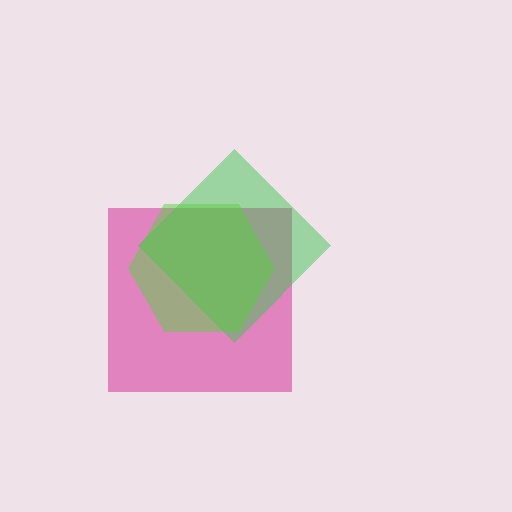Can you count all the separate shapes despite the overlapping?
Yes, there are 3 separate shapes.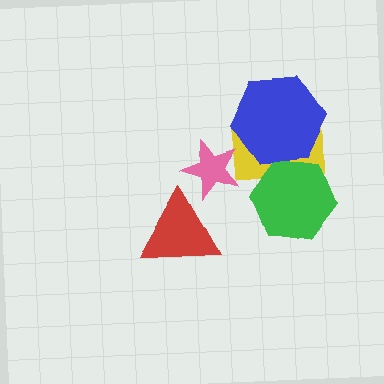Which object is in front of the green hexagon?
The blue hexagon is in front of the green hexagon.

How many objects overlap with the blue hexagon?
2 objects overlap with the blue hexagon.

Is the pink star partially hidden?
Yes, it is partially covered by another shape.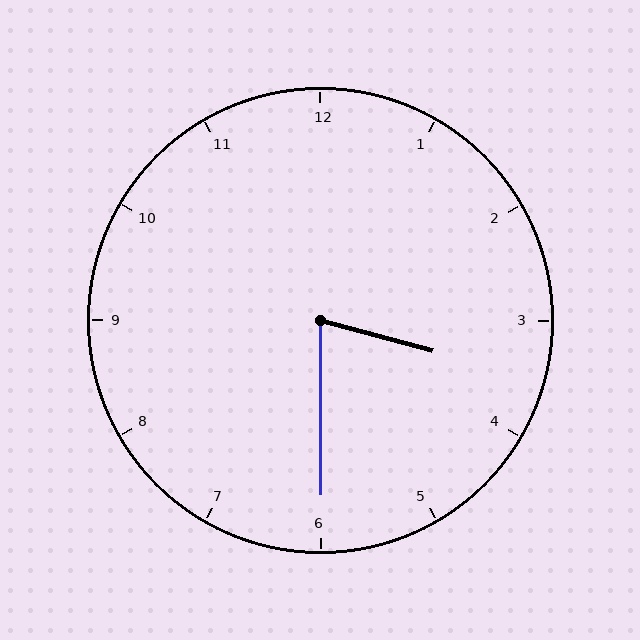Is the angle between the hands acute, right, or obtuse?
It is acute.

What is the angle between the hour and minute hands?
Approximately 75 degrees.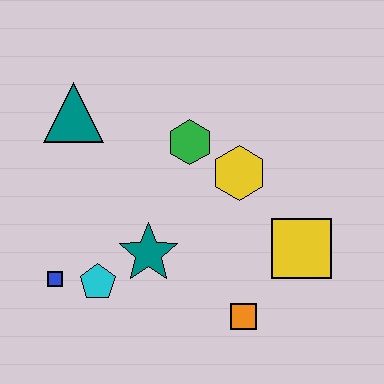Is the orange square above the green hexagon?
No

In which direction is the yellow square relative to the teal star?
The yellow square is to the right of the teal star.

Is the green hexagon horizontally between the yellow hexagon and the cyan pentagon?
Yes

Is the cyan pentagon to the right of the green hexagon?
No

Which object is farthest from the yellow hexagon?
The blue square is farthest from the yellow hexagon.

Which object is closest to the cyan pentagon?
The blue square is closest to the cyan pentagon.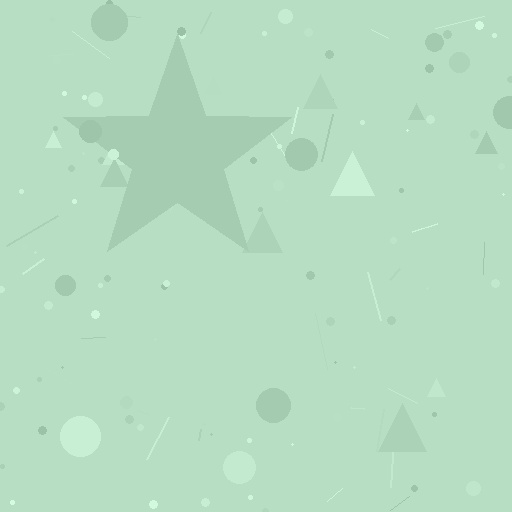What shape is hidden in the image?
A star is hidden in the image.